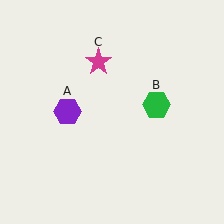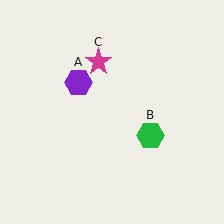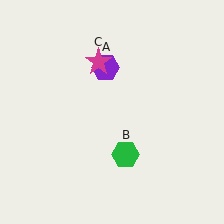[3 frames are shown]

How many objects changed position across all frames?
2 objects changed position: purple hexagon (object A), green hexagon (object B).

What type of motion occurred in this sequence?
The purple hexagon (object A), green hexagon (object B) rotated clockwise around the center of the scene.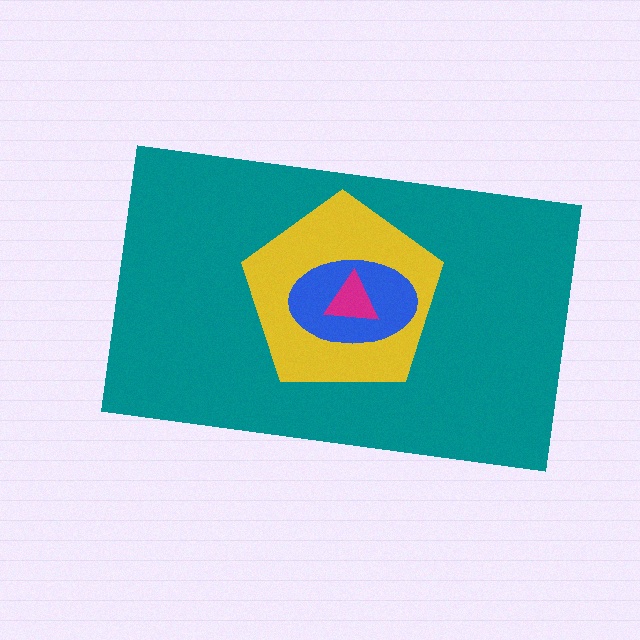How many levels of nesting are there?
4.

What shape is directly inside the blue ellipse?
The magenta triangle.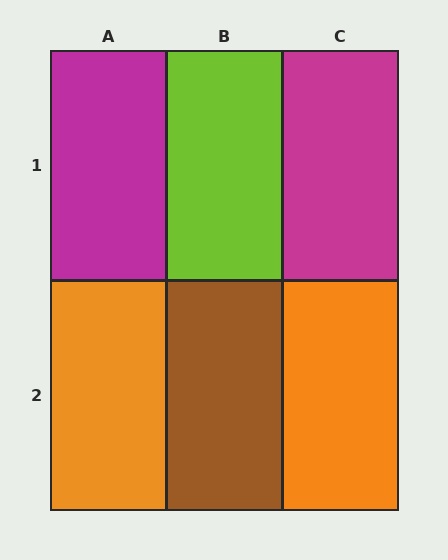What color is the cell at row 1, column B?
Lime.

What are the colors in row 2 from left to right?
Orange, brown, orange.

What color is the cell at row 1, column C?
Magenta.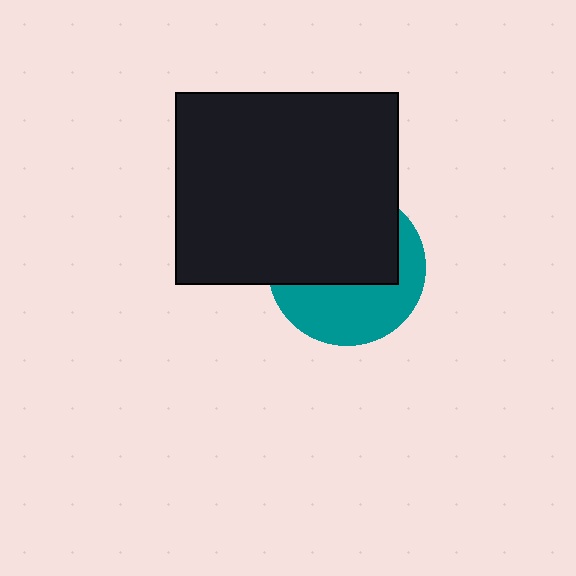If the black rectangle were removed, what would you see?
You would see the complete teal circle.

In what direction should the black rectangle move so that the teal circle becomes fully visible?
The black rectangle should move up. That is the shortest direction to clear the overlap and leave the teal circle fully visible.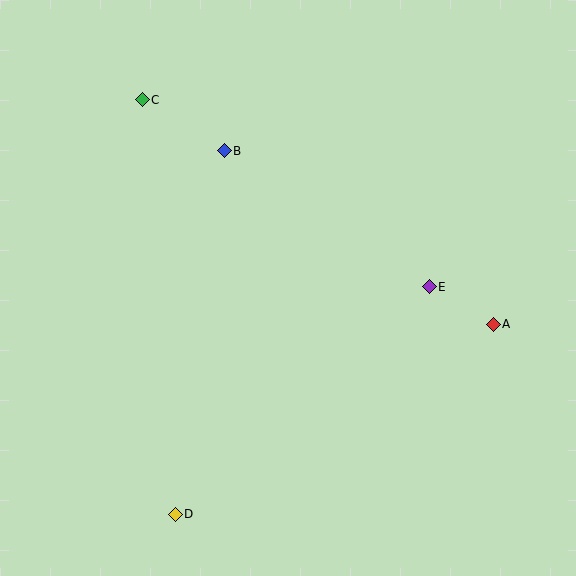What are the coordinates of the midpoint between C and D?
The midpoint between C and D is at (159, 307).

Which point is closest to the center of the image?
Point E at (429, 287) is closest to the center.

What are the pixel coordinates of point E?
Point E is at (429, 287).